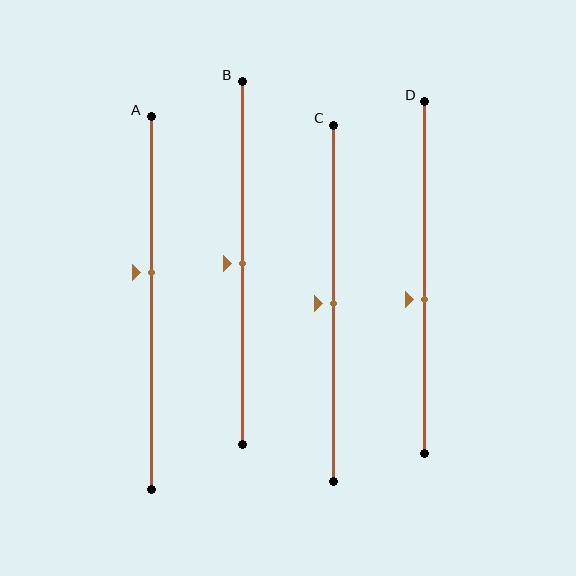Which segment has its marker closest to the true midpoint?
Segment B has its marker closest to the true midpoint.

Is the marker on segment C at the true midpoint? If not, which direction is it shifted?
Yes, the marker on segment C is at the true midpoint.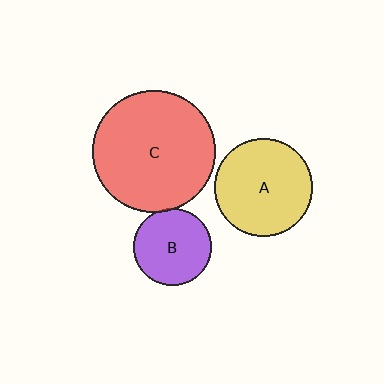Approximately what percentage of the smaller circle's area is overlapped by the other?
Approximately 5%.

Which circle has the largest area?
Circle C (red).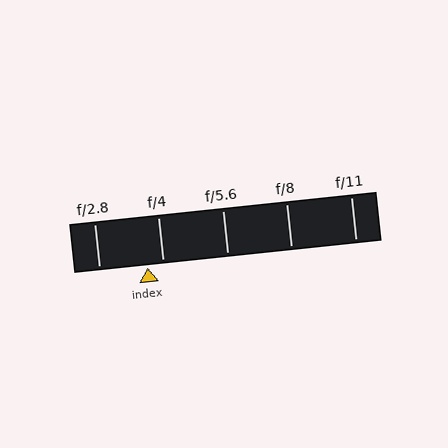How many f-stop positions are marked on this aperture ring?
There are 5 f-stop positions marked.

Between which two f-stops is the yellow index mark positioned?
The index mark is between f/2.8 and f/4.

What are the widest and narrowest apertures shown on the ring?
The widest aperture shown is f/2.8 and the narrowest is f/11.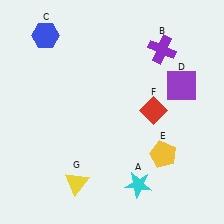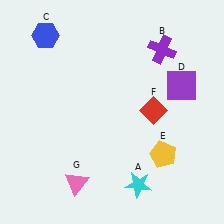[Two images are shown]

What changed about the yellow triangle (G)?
In Image 1, G is yellow. In Image 2, it changed to pink.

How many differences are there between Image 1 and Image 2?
There is 1 difference between the two images.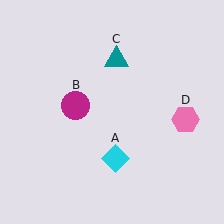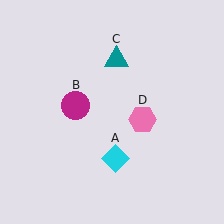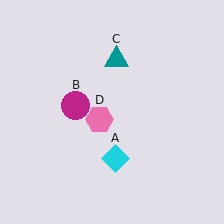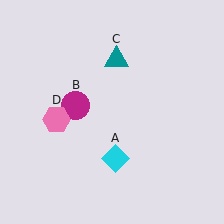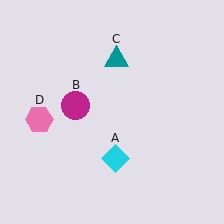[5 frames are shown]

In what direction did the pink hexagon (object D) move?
The pink hexagon (object D) moved left.